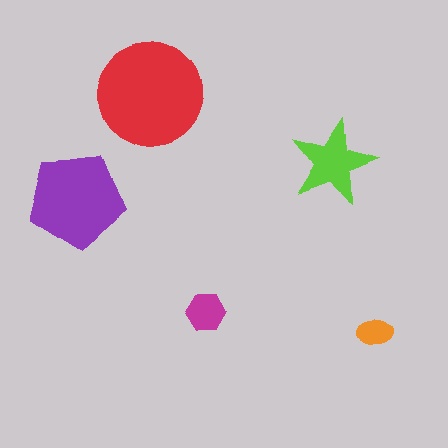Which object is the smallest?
The orange ellipse.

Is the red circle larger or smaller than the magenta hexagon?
Larger.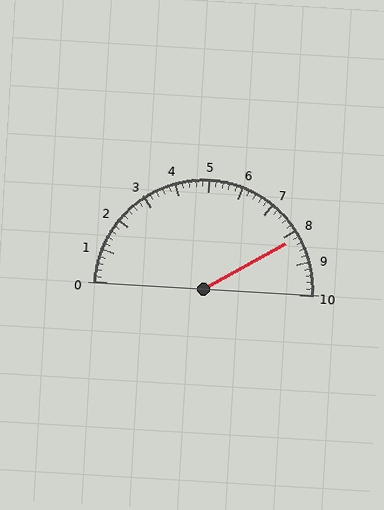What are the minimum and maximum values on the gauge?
The gauge ranges from 0 to 10.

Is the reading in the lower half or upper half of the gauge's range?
The reading is in the upper half of the range (0 to 10).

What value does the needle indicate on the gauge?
The needle indicates approximately 8.2.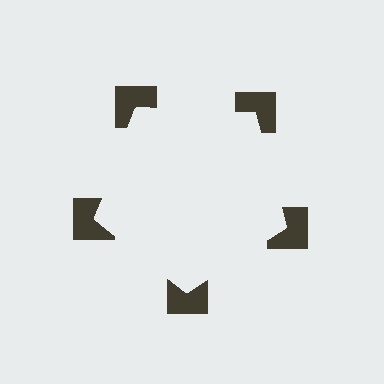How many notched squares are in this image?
There are 5 — one at each vertex of the illusory pentagon.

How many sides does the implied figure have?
5 sides.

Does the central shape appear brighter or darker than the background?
It typically appears slightly brighter than the background, even though no actual brightness change is drawn.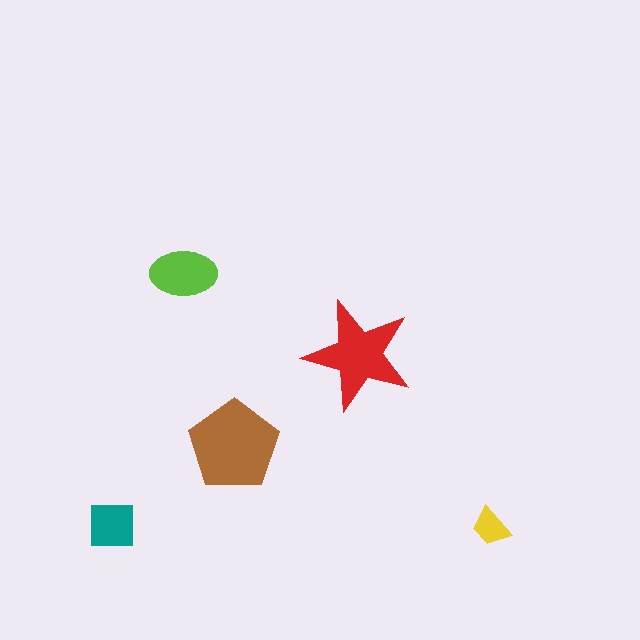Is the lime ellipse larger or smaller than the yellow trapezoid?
Larger.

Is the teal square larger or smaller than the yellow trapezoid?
Larger.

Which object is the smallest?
The yellow trapezoid.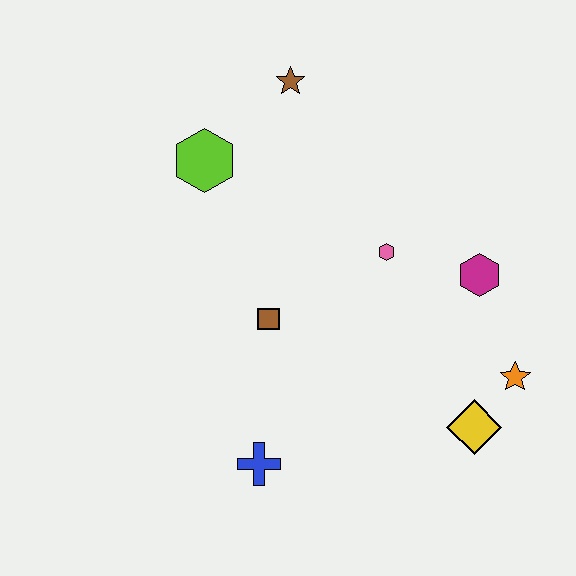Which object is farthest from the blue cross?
The brown star is farthest from the blue cross.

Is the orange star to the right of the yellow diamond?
Yes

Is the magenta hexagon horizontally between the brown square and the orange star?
Yes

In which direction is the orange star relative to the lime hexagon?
The orange star is to the right of the lime hexagon.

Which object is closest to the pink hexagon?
The magenta hexagon is closest to the pink hexagon.